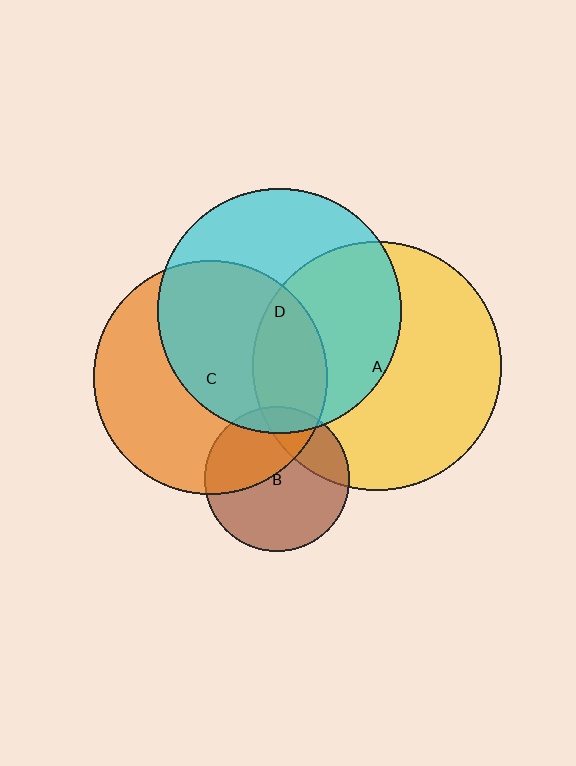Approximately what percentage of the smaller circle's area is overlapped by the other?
Approximately 45%.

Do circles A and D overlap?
Yes.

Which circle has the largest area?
Circle A (yellow).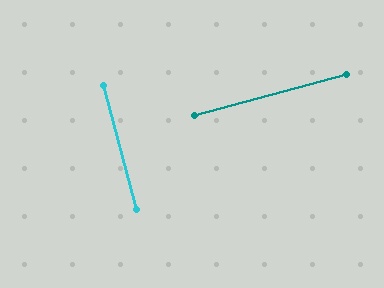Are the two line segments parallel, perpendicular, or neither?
Perpendicular — they meet at approximately 90°.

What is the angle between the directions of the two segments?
Approximately 90 degrees.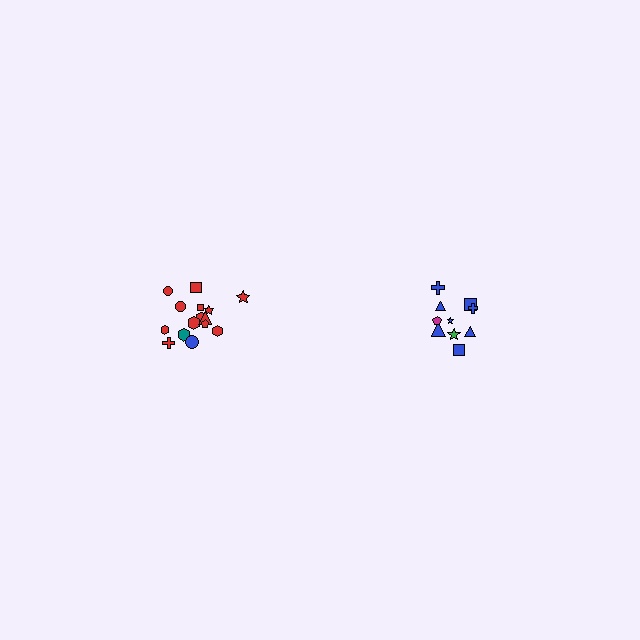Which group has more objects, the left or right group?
The left group.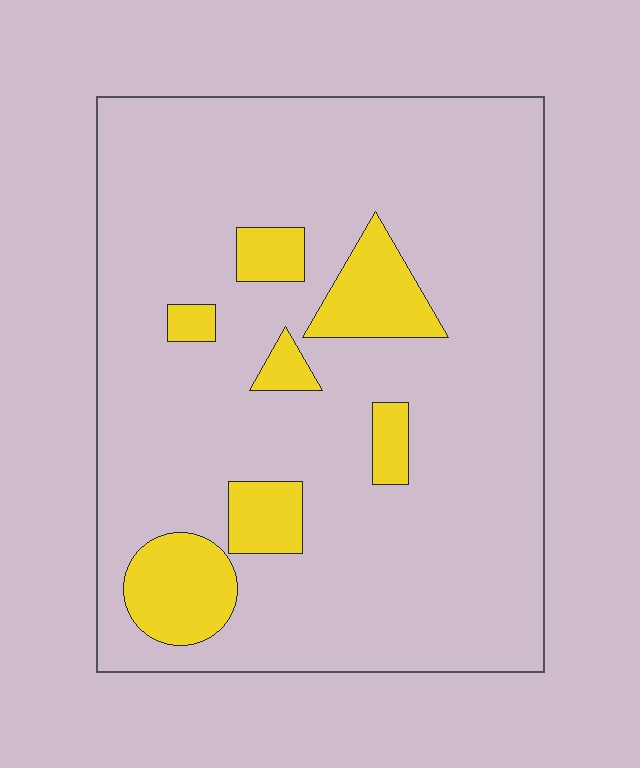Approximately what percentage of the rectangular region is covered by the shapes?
Approximately 15%.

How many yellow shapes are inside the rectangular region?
7.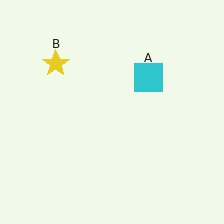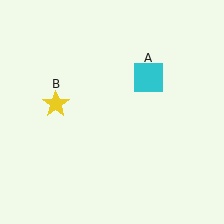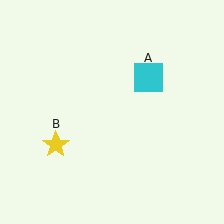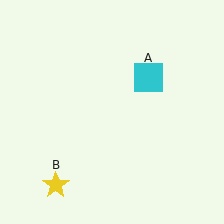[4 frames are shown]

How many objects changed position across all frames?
1 object changed position: yellow star (object B).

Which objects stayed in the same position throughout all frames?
Cyan square (object A) remained stationary.